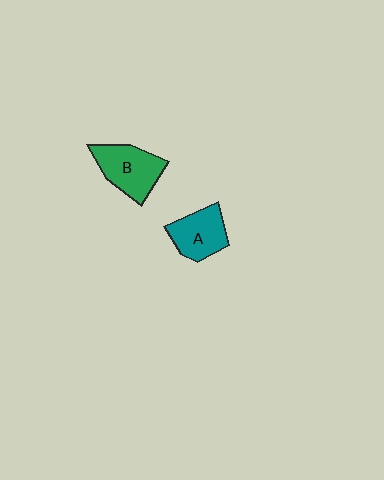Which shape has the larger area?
Shape B (green).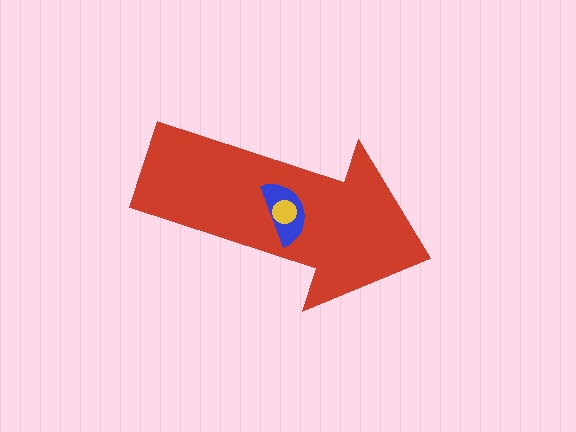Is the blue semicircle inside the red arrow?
Yes.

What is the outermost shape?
The red arrow.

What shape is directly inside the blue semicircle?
The yellow circle.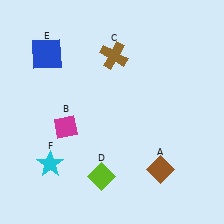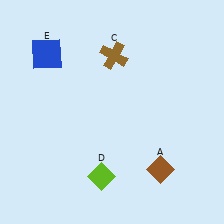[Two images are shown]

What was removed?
The cyan star (F), the magenta diamond (B) were removed in Image 2.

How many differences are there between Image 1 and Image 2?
There are 2 differences between the two images.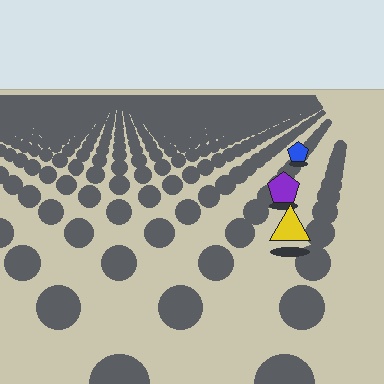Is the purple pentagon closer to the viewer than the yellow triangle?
No. The yellow triangle is closer — you can tell from the texture gradient: the ground texture is coarser near it.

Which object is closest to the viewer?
The yellow triangle is closest. The texture marks near it are larger and more spread out.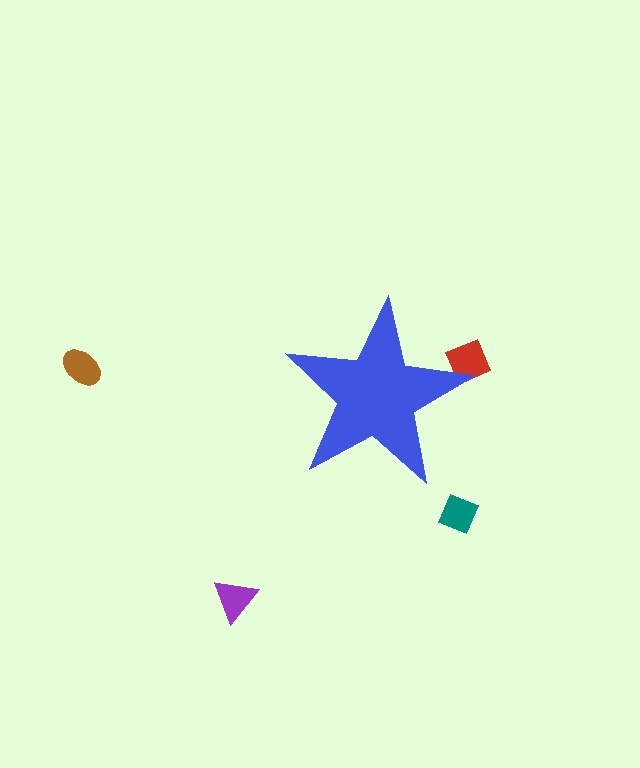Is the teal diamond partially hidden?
No, the teal diamond is fully visible.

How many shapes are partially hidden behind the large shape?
1 shape is partially hidden.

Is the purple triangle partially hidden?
No, the purple triangle is fully visible.